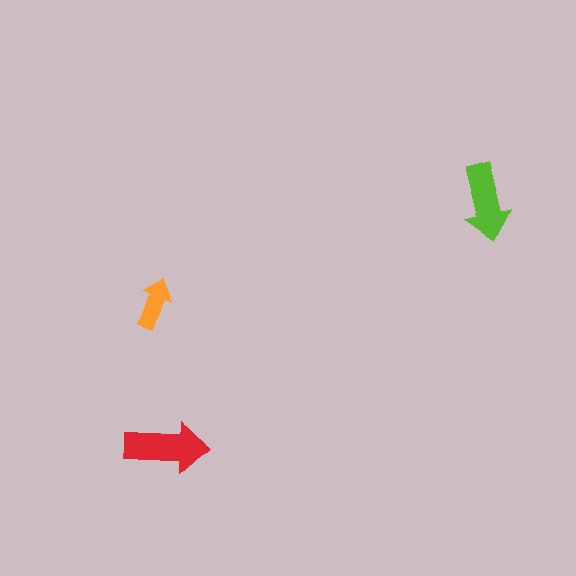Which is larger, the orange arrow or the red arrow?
The red one.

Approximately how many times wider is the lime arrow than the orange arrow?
About 1.5 times wider.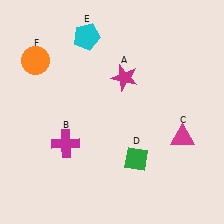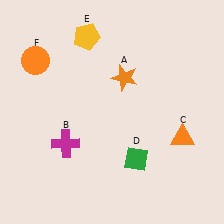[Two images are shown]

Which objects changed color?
A changed from magenta to orange. C changed from magenta to orange. E changed from cyan to yellow.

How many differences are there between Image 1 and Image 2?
There are 3 differences between the two images.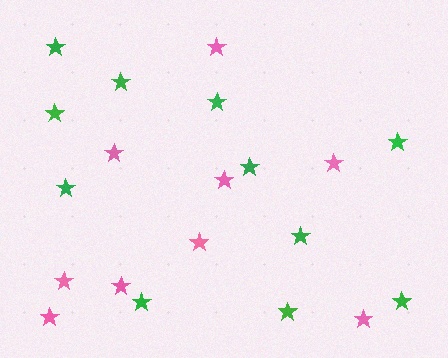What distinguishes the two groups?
There are 2 groups: one group of pink stars (9) and one group of green stars (11).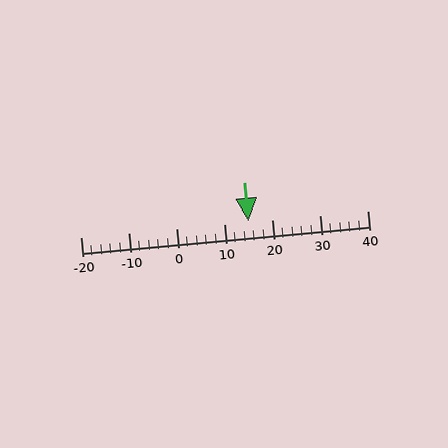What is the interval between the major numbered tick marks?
The major tick marks are spaced 10 units apart.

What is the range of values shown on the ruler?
The ruler shows values from -20 to 40.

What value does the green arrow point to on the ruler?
The green arrow points to approximately 15.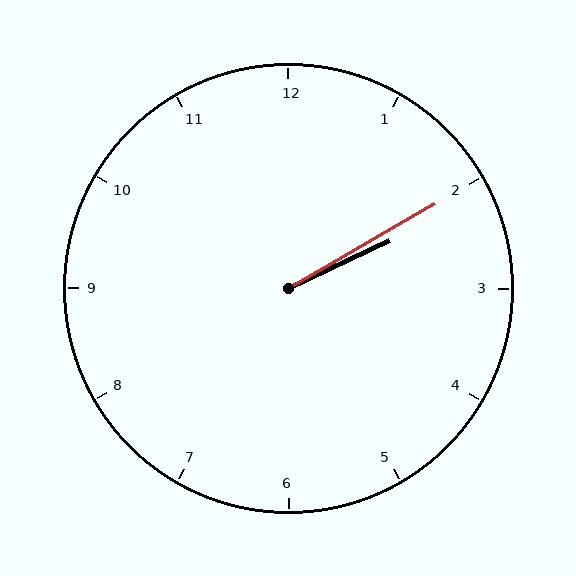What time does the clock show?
2:10.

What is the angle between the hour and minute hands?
Approximately 5 degrees.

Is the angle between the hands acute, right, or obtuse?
It is acute.